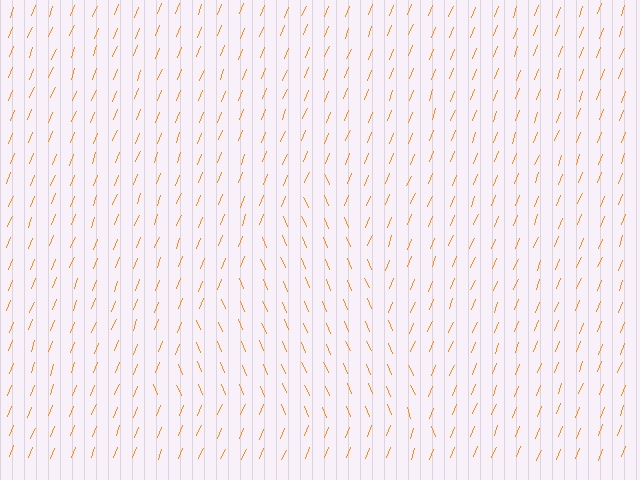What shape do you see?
I see a triangle.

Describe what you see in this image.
The image is filled with small orange line segments. A triangle region in the image has lines oriented differently from the surrounding lines, creating a visible texture boundary.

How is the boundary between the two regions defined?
The boundary is defined purely by a change in line orientation (approximately 45 degrees difference). All lines are the same color and thickness.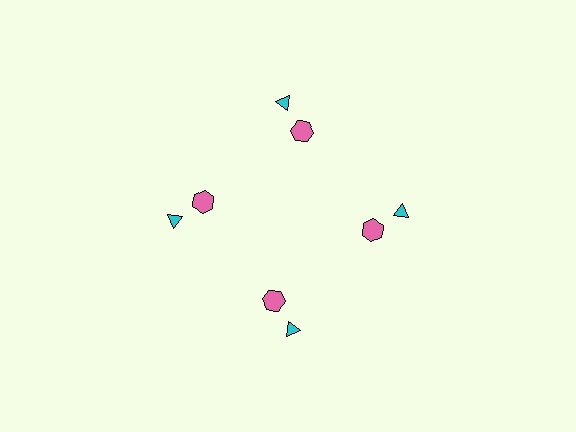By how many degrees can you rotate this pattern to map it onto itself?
The pattern maps onto itself every 90 degrees of rotation.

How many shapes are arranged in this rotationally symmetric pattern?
There are 8 shapes, arranged in 4 groups of 2.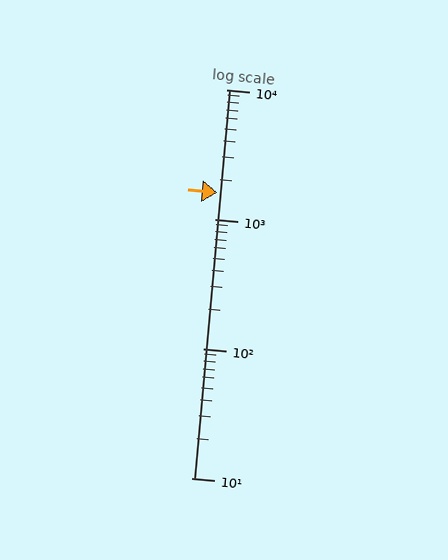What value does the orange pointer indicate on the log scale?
The pointer indicates approximately 1600.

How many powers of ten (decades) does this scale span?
The scale spans 3 decades, from 10 to 10000.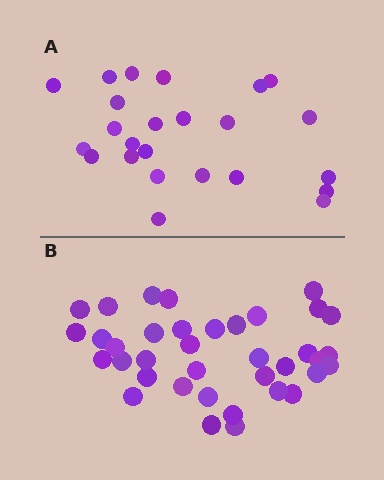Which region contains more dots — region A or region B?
Region B (the bottom region) has more dots.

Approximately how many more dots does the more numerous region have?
Region B has approximately 15 more dots than region A.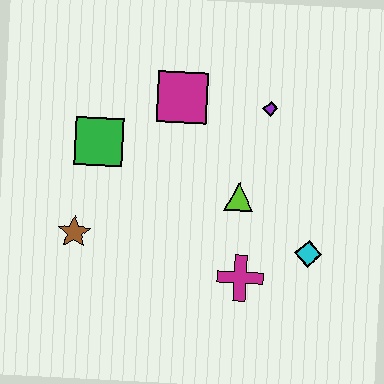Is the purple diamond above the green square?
Yes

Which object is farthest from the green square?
The cyan diamond is farthest from the green square.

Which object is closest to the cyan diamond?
The magenta cross is closest to the cyan diamond.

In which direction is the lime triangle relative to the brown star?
The lime triangle is to the right of the brown star.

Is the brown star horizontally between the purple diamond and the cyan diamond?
No